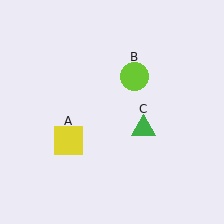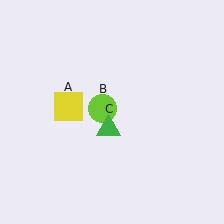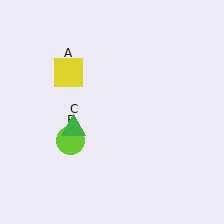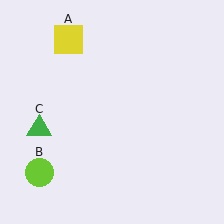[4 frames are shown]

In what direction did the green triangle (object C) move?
The green triangle (object C) moved left.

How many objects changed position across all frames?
3 objects changed position: yellow square (object A), lime circle (object B), green triangle (object C).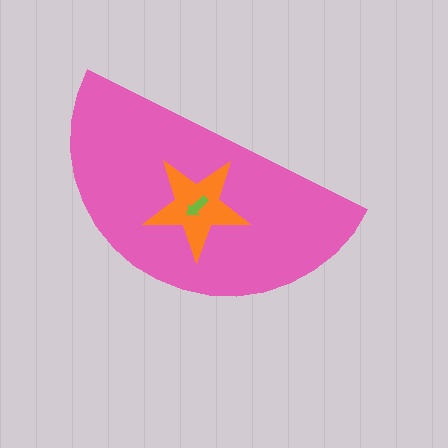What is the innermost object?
The lime arrow.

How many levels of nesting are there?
3.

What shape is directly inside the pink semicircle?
The orange star.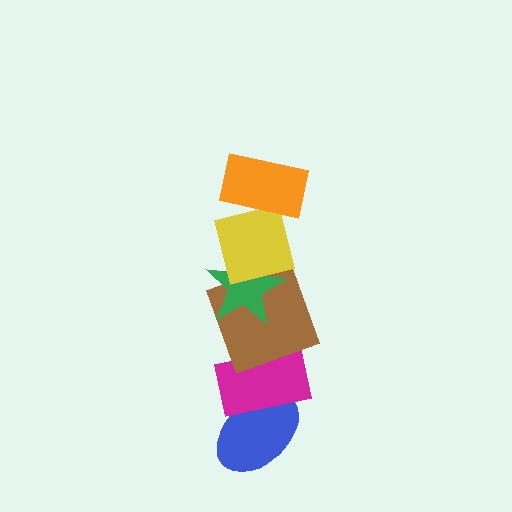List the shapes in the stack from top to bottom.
From top to bottom: the orange rectangle, the yellow square, the green star, the brown square, the magenta rectangle, the blue ellipse.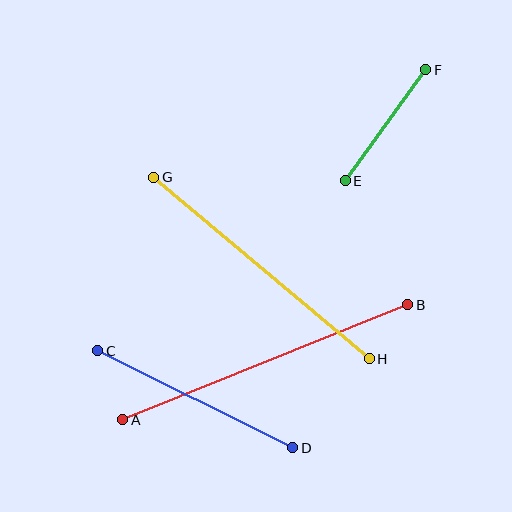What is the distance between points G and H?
The distance is approximately 282 pixels.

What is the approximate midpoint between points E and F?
The midpoint is at approximately (385, 125) pixels.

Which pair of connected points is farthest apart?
Points A and B are farthest apart.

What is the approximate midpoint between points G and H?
The midpoint is at approximately (262, 268) pixels.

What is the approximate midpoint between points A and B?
The midpoint is at approximately (265, 362) pixels.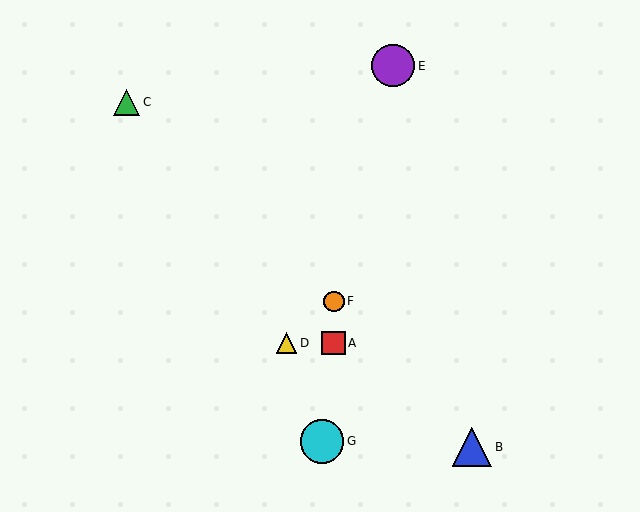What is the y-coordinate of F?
Object F is at y≈301.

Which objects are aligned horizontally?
Objects A, D are aligned horizontally.